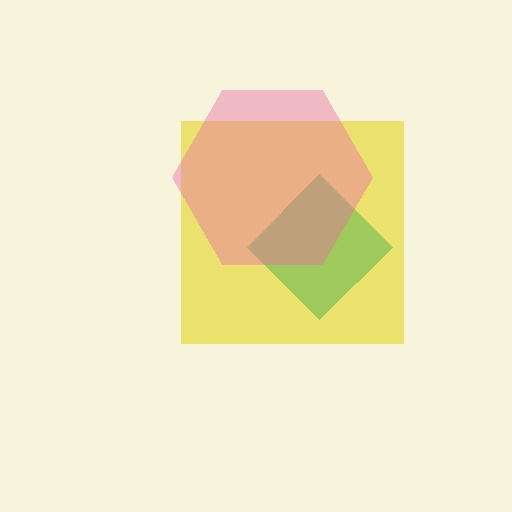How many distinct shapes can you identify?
There are 3 distinct shapes: a yellow square, a green diamond, a pink hexagon.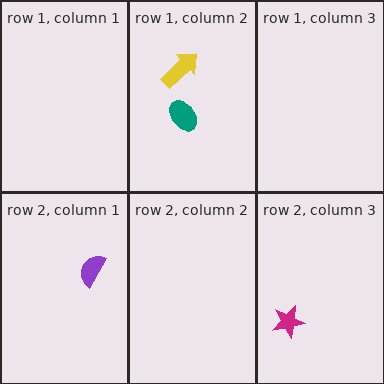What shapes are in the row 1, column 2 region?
The teal ellipse, the yellow arrow.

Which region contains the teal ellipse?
The row 1, column 2 region.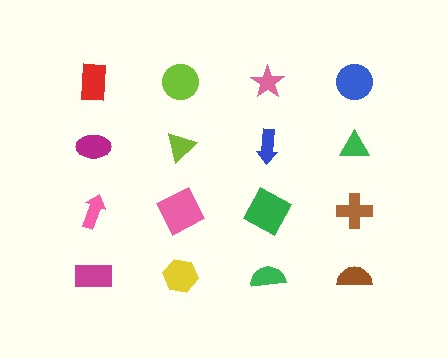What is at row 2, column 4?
A green triangle.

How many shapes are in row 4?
4 shapes.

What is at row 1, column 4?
A blue circle.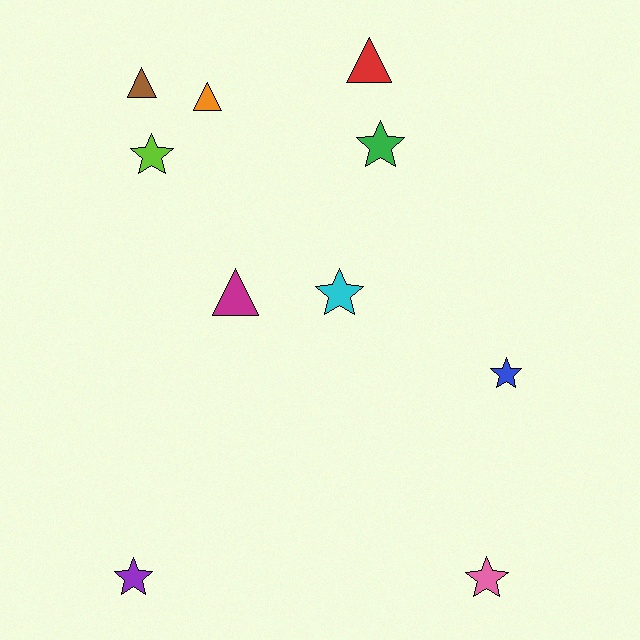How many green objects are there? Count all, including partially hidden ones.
There is 1 green object.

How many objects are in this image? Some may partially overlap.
There are 10 objects.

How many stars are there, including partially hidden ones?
There are 6 stars.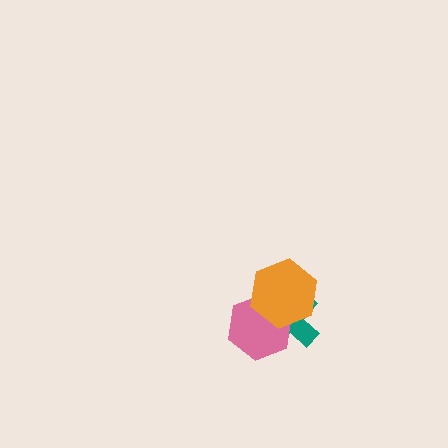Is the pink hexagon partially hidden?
Yes, it is partially covered by another shape.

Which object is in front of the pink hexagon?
The orange hexagon is in front of the pink hexagon.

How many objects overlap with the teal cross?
2 objects overlap with the teal cross.